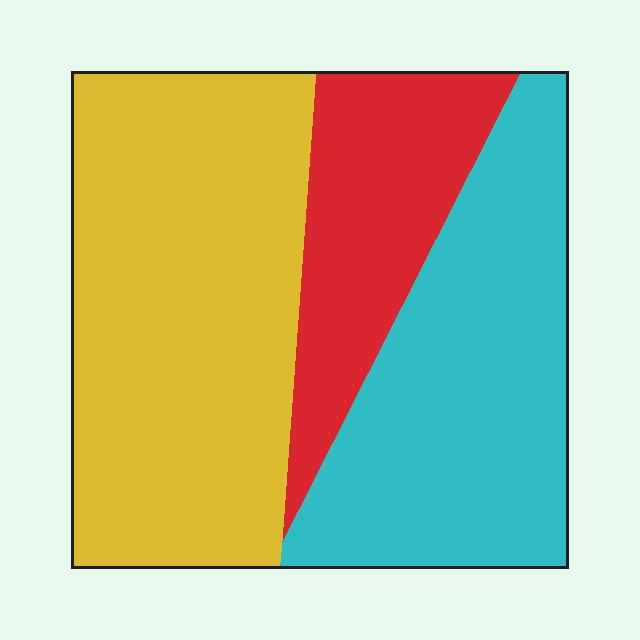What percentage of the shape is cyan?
Cyan takes up between a quarter and a half of the shape.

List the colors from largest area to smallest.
From largest to smallest: yellow, cyan, red.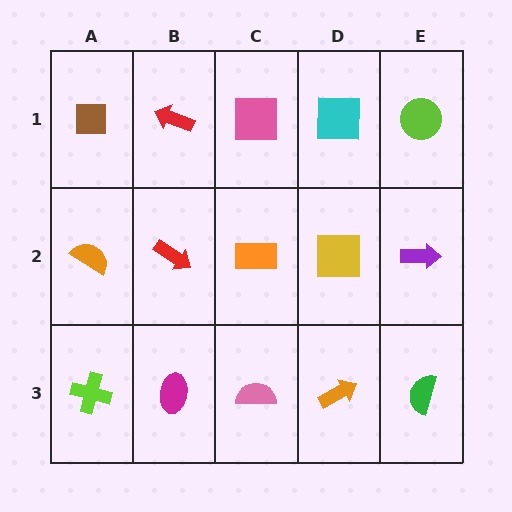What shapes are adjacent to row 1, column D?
A yellow square (row 2, column D), a pink square (row 1, column C), a lime circle (row 1, column E).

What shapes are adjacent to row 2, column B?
A red arrow (row 1, column B), a magenta ellipse (row 3, column B), an orange semicircle (row 2, column A), an orange rectangle (row 2, column C).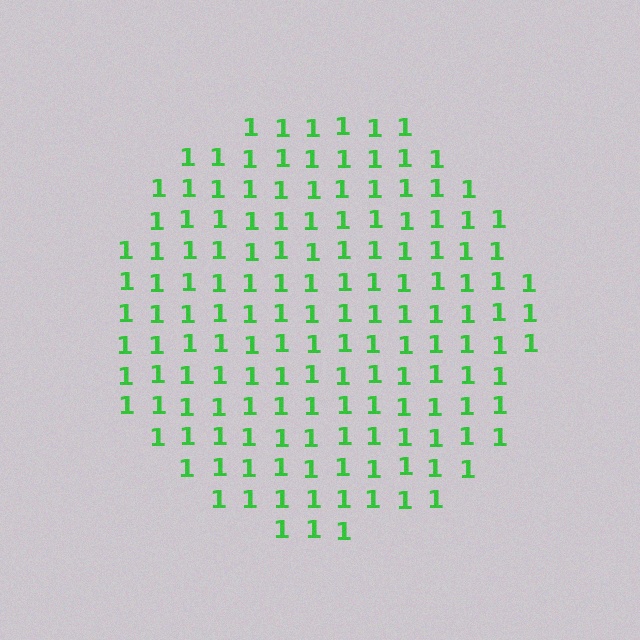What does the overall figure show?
The overall figure shows a circle.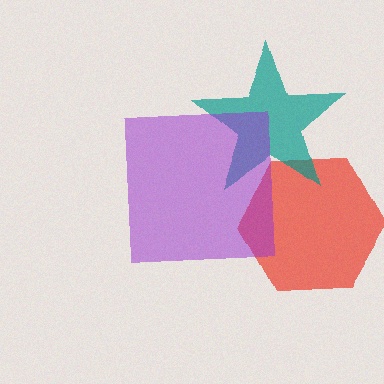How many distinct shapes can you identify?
There are 3 distinct shapes: a red hexagon, a teal star, a purple square.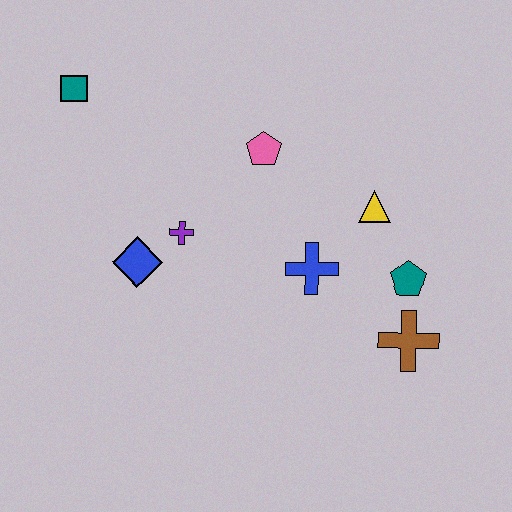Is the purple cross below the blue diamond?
No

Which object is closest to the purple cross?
The blue diamond is closest to the purple cross.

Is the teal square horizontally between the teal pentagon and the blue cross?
No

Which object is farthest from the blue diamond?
The brown cross is farthest from the blue diamond.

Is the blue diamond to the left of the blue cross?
Yes